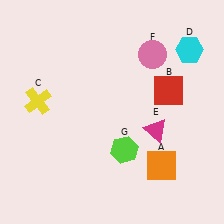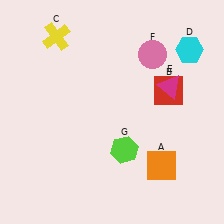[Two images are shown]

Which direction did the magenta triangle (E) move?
The magenta triangle (E) moved up.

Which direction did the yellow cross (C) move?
The yellow cross (C) moved up.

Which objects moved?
The objects that moved are: the yellow cross (C), the magenta triangle (E).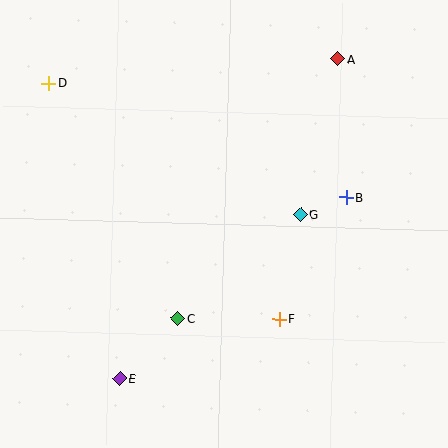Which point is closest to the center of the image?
Point G at (300, 214) is closest to the center.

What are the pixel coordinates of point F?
Point F is at (280, 319).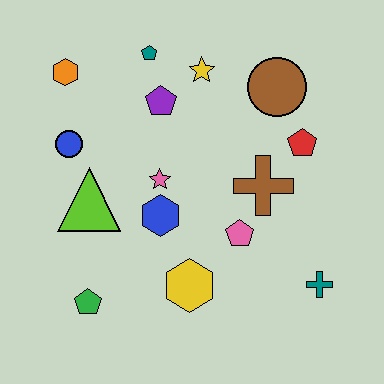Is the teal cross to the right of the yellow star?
Yes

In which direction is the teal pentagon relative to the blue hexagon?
The teal pentagon is above the blue hexagon.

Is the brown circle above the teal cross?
Yes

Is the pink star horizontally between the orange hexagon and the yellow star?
Yes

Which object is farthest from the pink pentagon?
The orange hexagon is farthest from the pink pentagon.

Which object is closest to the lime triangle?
The blue circle is closest to the lime triangle.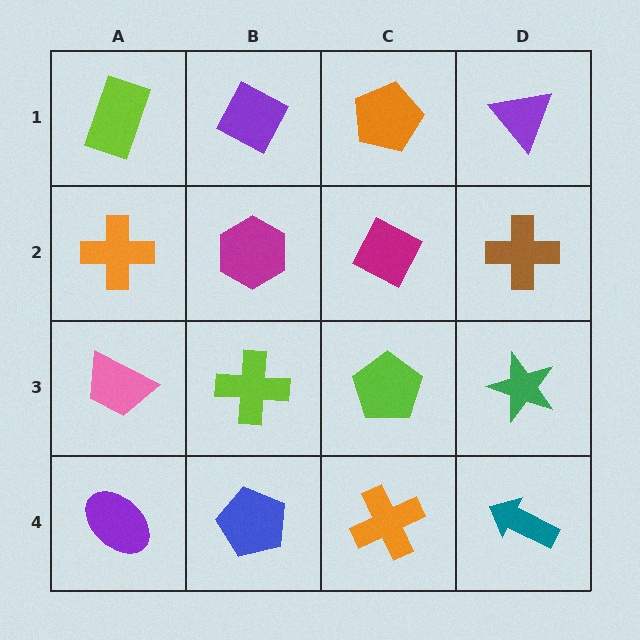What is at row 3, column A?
A pink trapezoid.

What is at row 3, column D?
A green star.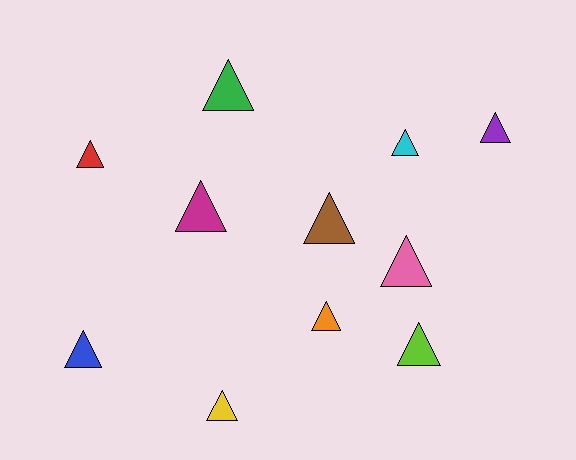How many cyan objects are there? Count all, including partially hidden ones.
There is 1 cyan object.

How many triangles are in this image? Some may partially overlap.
There are 11 triangles.